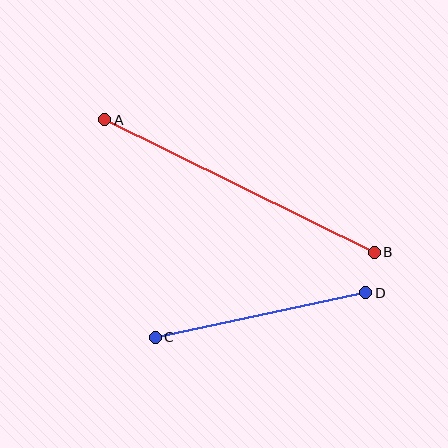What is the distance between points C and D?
The distance is approximately 215 pixels.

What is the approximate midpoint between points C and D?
The midpoint is at approximately (260, 315) pixels.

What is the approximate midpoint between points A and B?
The midpoint is at approximately (239, 186) pixels.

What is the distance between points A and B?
The distance is approximately 300 pixels.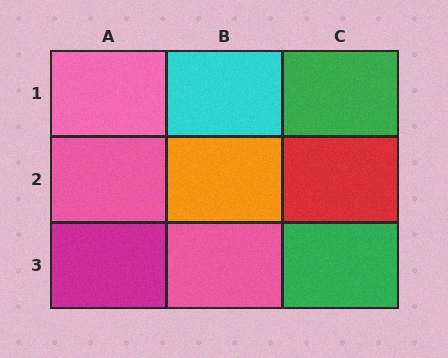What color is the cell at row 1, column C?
Green.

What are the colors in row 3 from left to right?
Magenta, pink, green.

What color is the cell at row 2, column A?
Pink.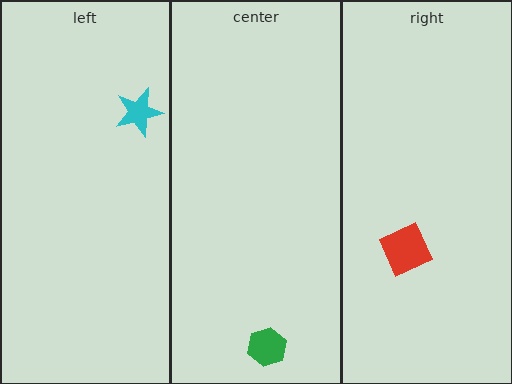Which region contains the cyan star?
The left region.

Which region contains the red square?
The right region.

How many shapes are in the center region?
1.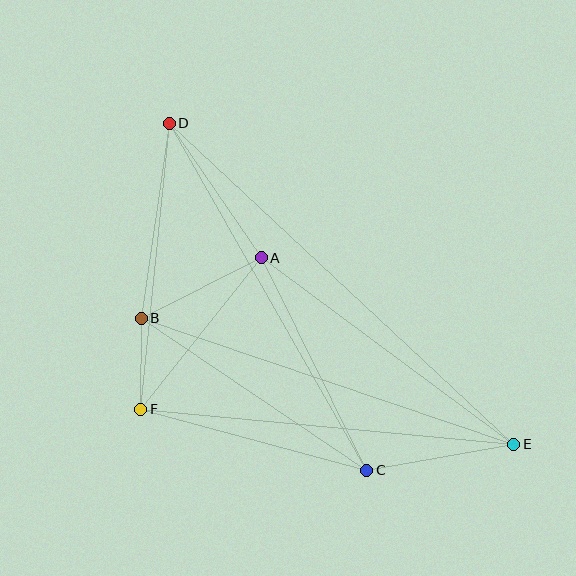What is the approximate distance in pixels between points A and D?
The distance between A and D is approximately 163 pixels.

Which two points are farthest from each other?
Points D and E are farthest from each other.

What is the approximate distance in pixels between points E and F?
The distance between E and F is approximately 375 pixels.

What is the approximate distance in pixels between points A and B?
The distance between A and B is approximately 135 pixels.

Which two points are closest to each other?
Points B and F are closest to each other.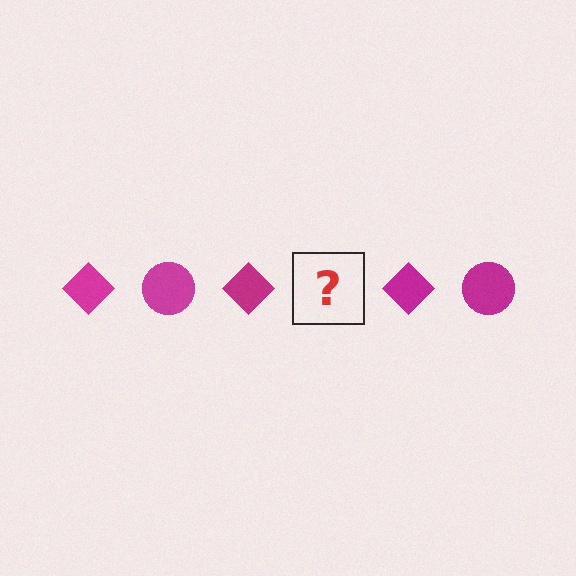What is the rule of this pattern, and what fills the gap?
The rule is that the pattern cycles through diamond, circle shapes in magenta. The gap should be filled with a magenta circle.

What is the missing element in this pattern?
The missing element is a magenta circle.